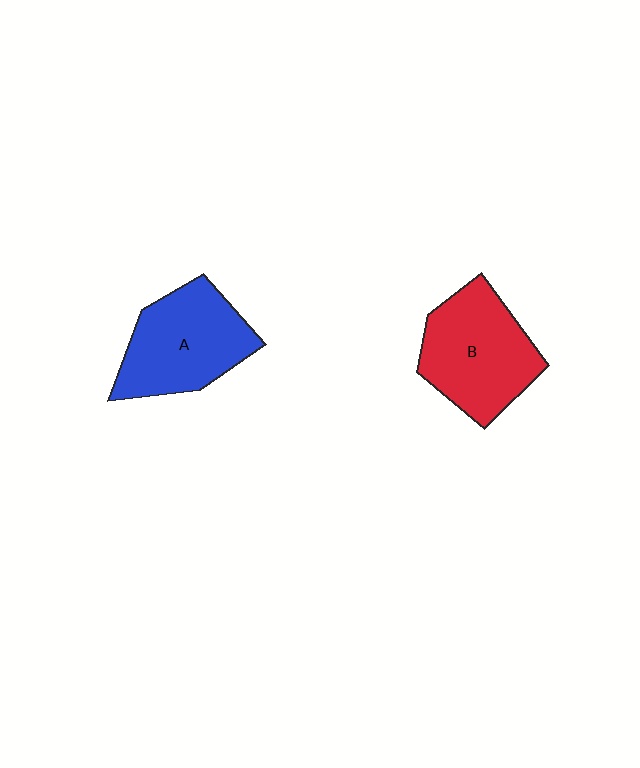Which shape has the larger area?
Shape B (red).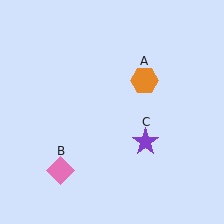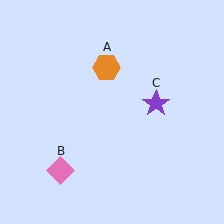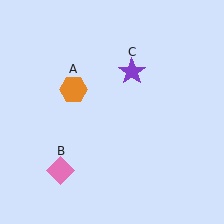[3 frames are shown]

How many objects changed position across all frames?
2 objects changed position: orange hexagon (object A), purple star (object C).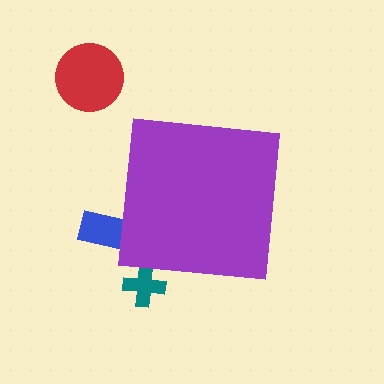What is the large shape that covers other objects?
A purple square.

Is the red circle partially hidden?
No, the red circle is fully visible.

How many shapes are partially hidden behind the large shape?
2 shapes are partially hidden.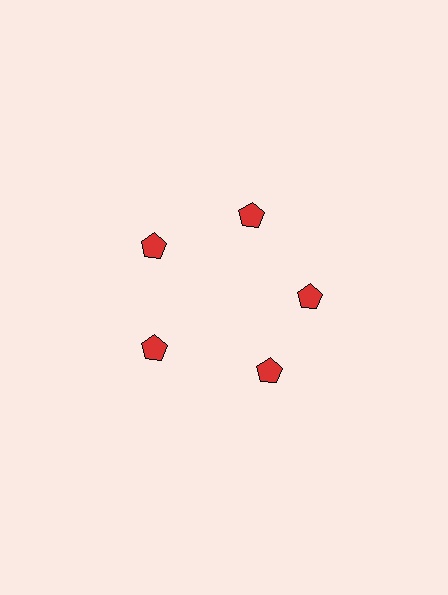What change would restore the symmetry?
The symmetry would be restored by rotating it back into even spacing with its neighbors so that all 5 pentagons sit at equal angles and equal distance from the center.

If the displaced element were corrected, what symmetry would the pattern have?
It would have 5-fold rotational symmetry — the pattern would map onto itself every 72 degrees.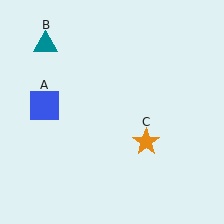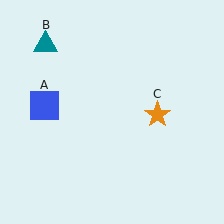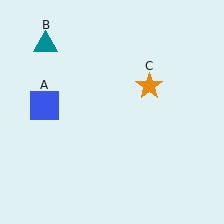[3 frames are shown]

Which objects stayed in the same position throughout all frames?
Blue square (object A) and teal triangle (object B) remained stationary.